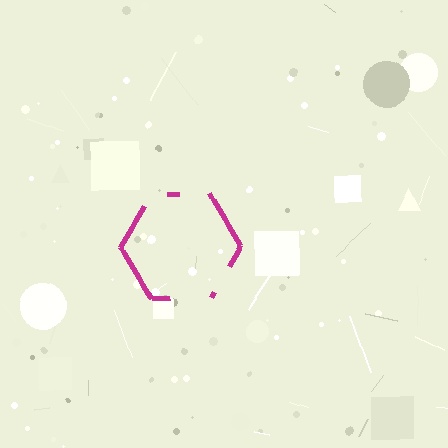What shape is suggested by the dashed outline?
The dashed outline suggests a hexagon.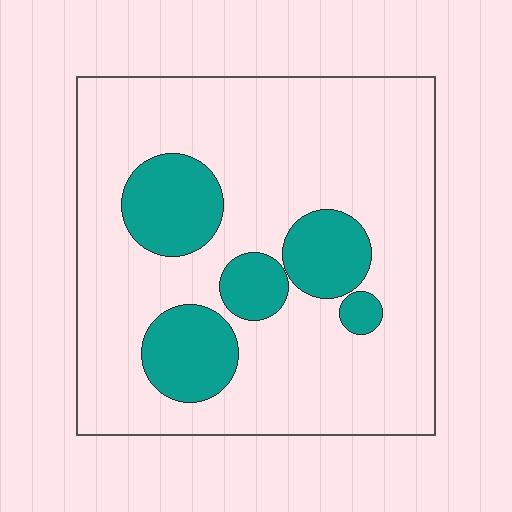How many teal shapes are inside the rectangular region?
5.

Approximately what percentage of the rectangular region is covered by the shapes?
Approximately 20%.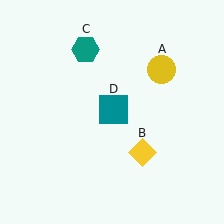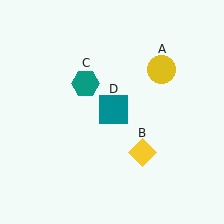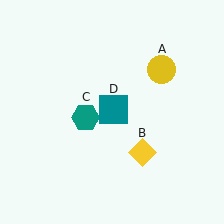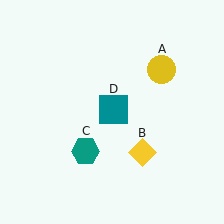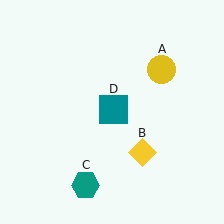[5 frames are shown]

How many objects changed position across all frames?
1 object changed position: teal hexagon (object C).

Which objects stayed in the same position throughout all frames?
Yellow circle (object A) and yellow diamond (object B) and teal square (object D) remained stationary.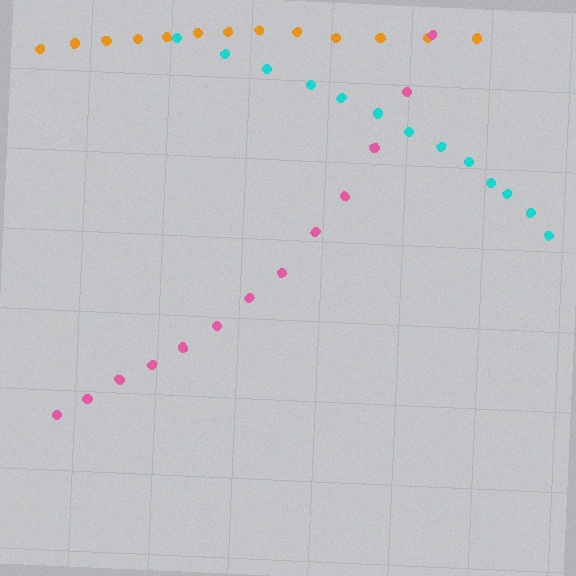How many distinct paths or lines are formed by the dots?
There are 3 distinct paths.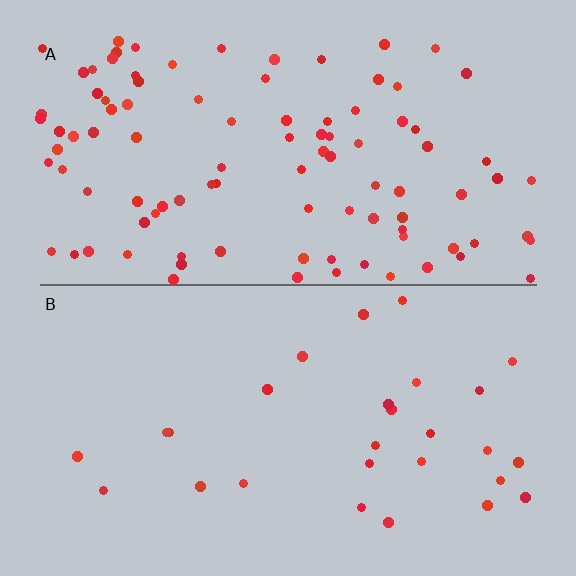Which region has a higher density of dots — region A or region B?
A (the top).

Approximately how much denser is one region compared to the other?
Approximately 3.5× — region A over region B.